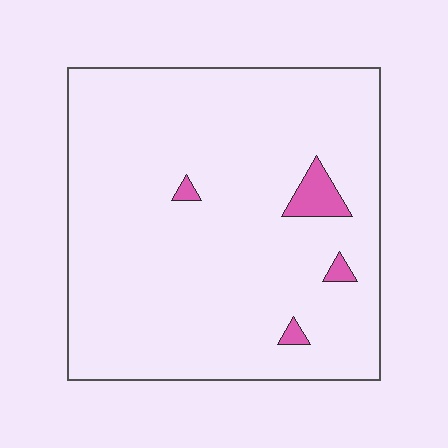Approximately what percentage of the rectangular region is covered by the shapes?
Approximately 5%.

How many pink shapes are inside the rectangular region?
4.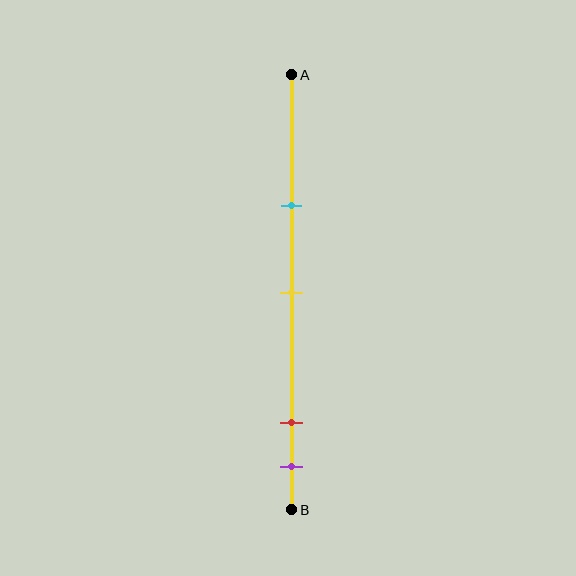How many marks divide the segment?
There are 4 marks dividing the segment.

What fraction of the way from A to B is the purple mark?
The purple mark is approximately 90% (0.9) of the way from A to B.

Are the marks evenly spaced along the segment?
No, the marks are not evenly spaced.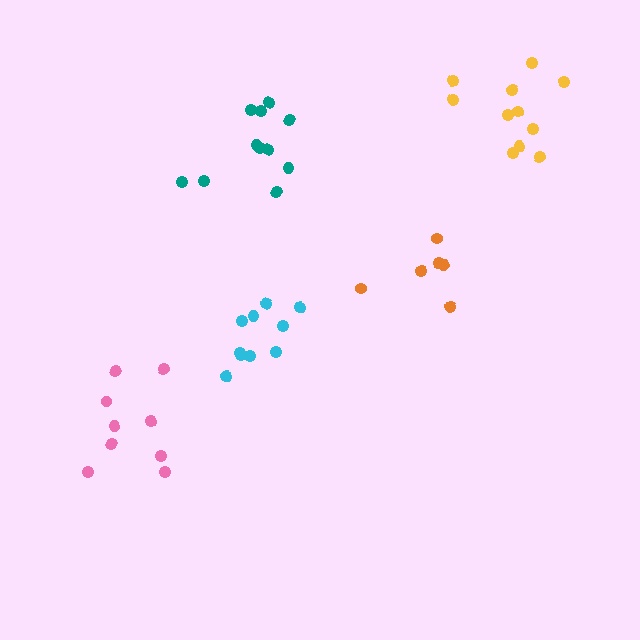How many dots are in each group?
Group 1: 10 dots, Group 2: 11 dots, Group 3: 9 dots, Group 4: 6 dots, Group 5: 11 dots (47 total).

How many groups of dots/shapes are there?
There are 5 groups.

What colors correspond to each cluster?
The clusters are colored: cyan, teal, pink, orange, yellow.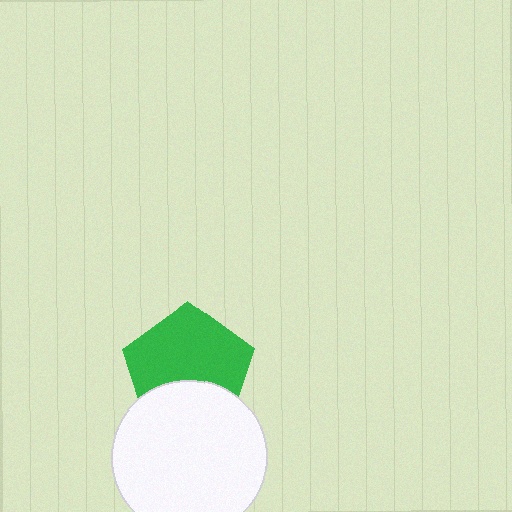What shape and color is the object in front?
The object in front is a white circle.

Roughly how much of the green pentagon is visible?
Most of it is visible (roughly 66%).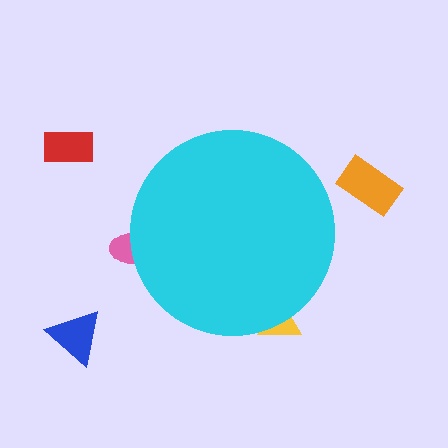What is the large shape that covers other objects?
A cyan circle.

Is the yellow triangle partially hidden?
Yes, the yellow triangle is partially hidden behind the cyan circle.